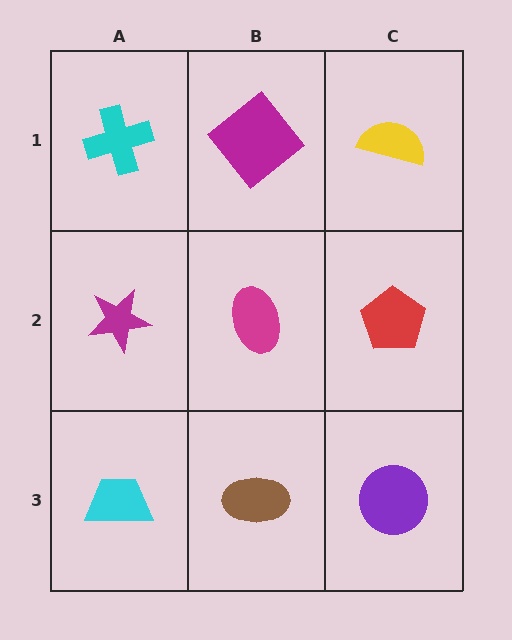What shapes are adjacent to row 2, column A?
A cyan cross (row 1, column A), a cyan trapezoid (row 3, column A), a magenta ellipse (row 2, column B).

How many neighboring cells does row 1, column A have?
2.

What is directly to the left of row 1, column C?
A magenta diamond.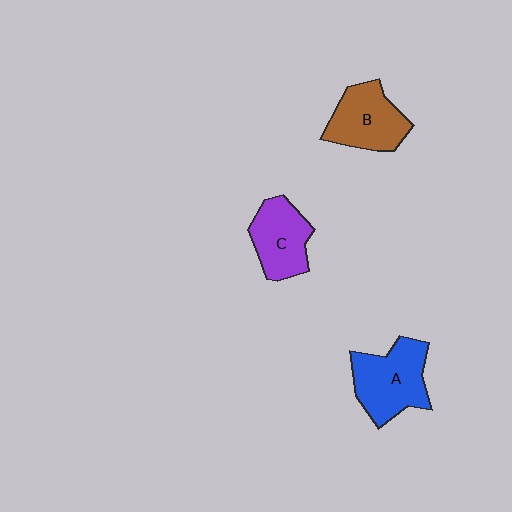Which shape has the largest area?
Shape A (blue).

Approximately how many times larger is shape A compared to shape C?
Approximately 1.3 times.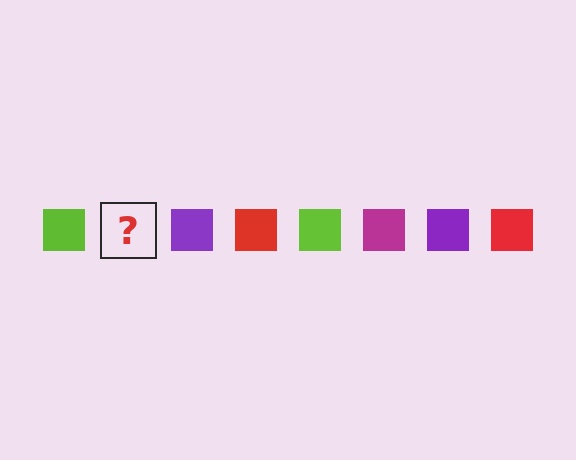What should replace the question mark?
The question mark should be replaced with a magenta square.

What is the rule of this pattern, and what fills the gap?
The rule is that the pattern cycles through lime, magenta, purple, red squares. The gap should be filled with a magenta square.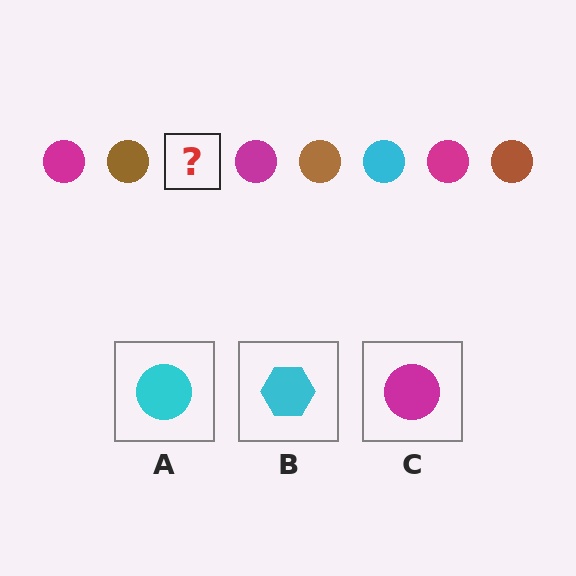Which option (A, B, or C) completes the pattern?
A.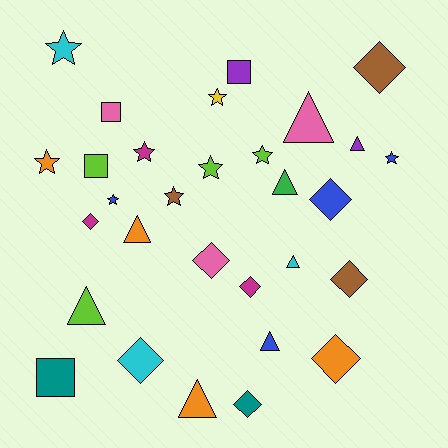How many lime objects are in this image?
There are 4 lime objects.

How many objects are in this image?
There are 30 objects.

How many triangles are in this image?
There are 8 triangles.